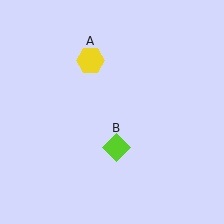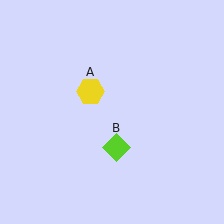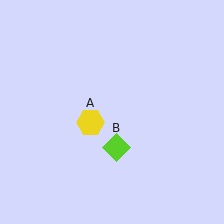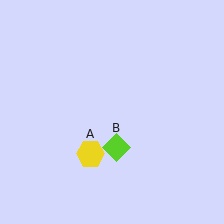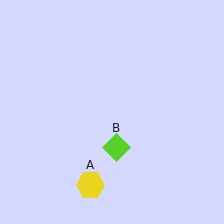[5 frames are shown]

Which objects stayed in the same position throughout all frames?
Lime diamond (object B) remained stationary.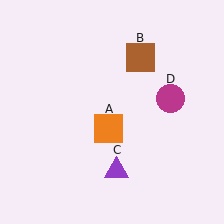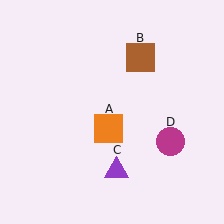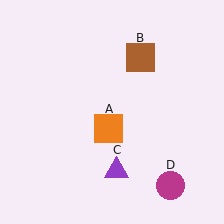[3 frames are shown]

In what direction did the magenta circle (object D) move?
The magenta circle (object D) moved down.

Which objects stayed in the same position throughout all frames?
Orange square (object A) and brown square (object B) and purple triangle (object C) remained stationary.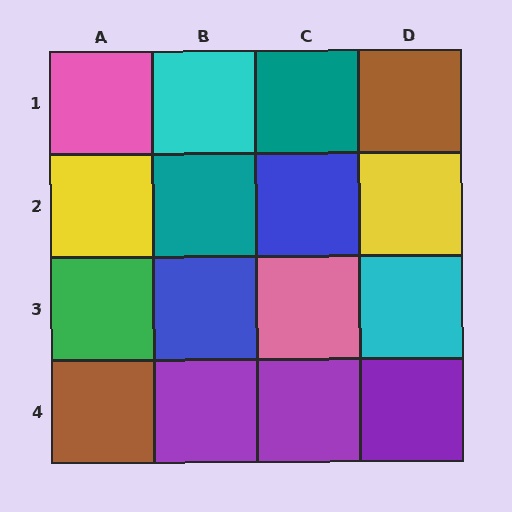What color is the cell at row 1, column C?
Teal.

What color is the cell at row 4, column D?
Purple.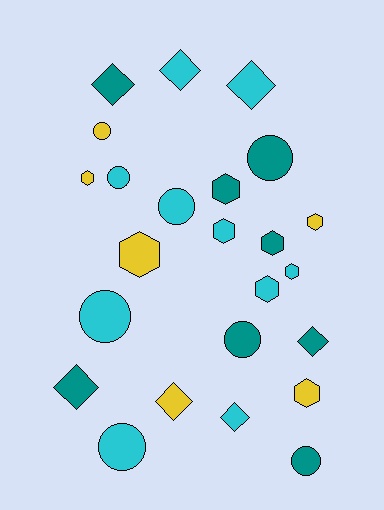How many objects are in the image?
There are 24 objects.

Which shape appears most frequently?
Hexagon, with 9 objects.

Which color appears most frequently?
Cyan, with 10 objects.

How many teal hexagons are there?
There are 2 teal hexagons.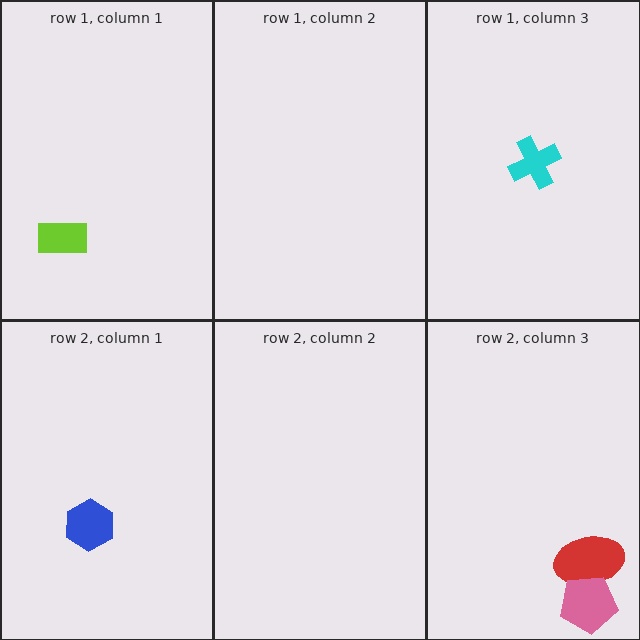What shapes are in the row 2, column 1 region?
The blue hexagon.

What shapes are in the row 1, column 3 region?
The cyan cross.